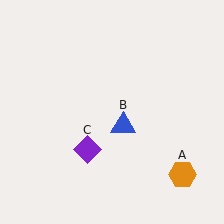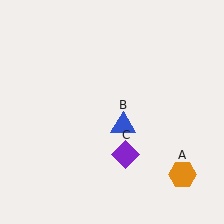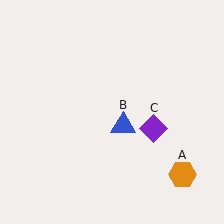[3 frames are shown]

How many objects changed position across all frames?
1 object changed position: purple diamond (object C).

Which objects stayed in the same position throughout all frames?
Orange hexagon (object A) and blue triangle (object B) remained stationary.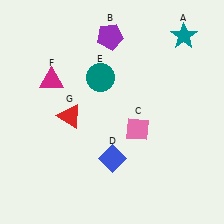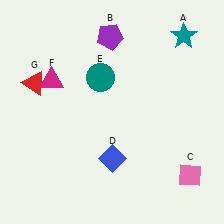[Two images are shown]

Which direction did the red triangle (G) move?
The red triangle (G) moved left.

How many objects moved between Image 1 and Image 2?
2 objects moved between the two images.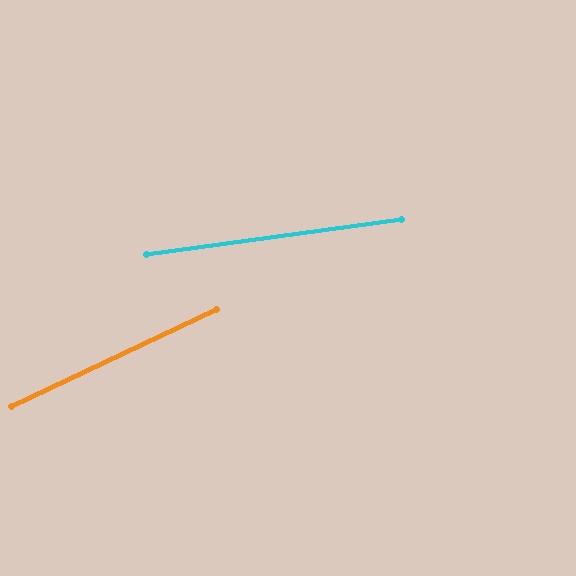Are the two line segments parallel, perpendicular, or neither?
Neither parallel nor perpendicular — they differ by about 18°.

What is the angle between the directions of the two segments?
Approximately 18 degrees.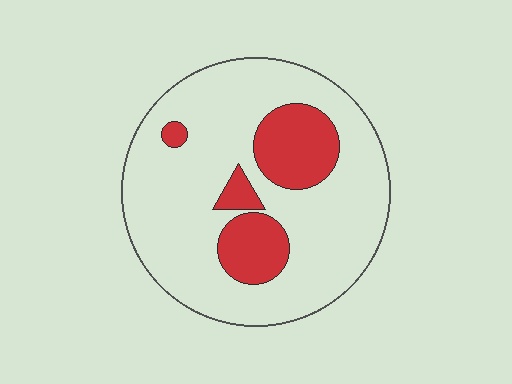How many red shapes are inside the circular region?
4.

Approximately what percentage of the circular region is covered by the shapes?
Approximately 20%.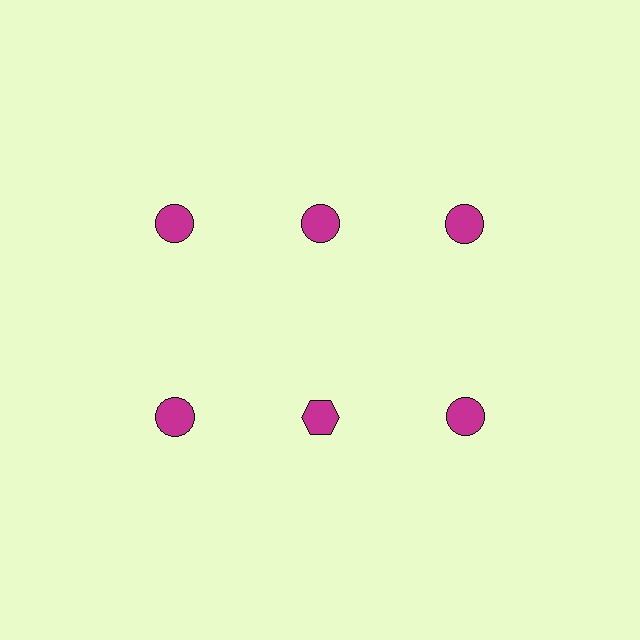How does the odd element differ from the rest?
It has a different shape: hexagon instead of circle.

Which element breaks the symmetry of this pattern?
The magenta hexagon in the second row, second from left column breaks the symmetry. All other shapes are magenta circles.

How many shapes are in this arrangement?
There are 6 shapes arranged in a grid pattern.